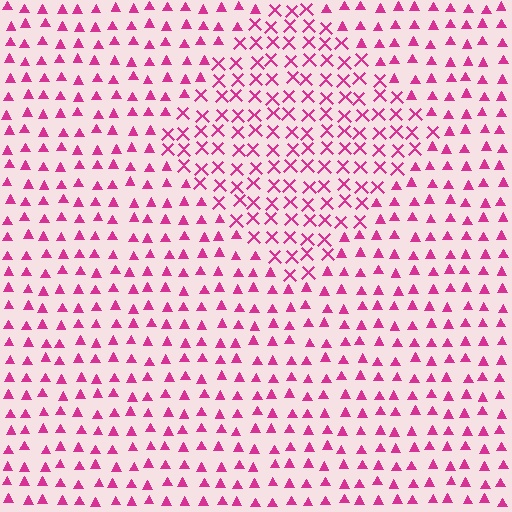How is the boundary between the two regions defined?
The boundary is defined by a change in element shape: X marks inside vs. triangles outside. All elements share the same color and spacing.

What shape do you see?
I see a diamond.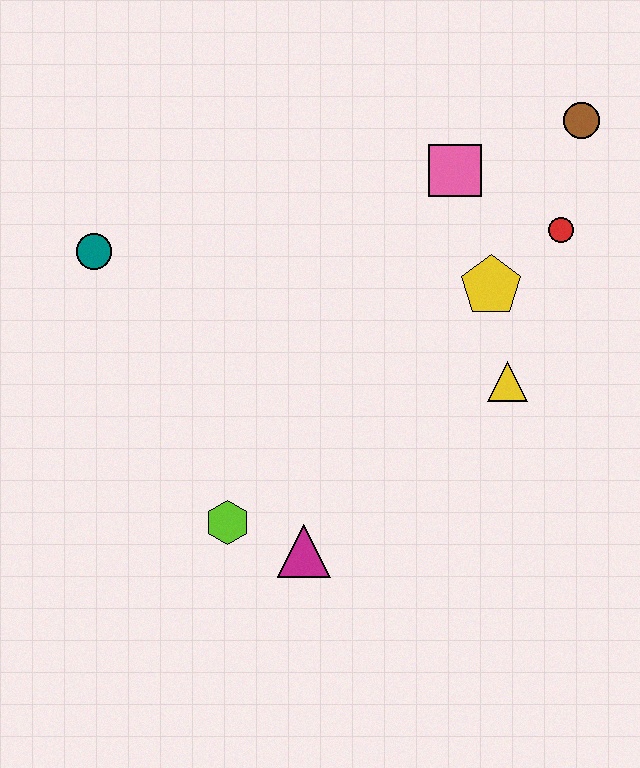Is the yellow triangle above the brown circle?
No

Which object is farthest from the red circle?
The teal circle is farthest from the red circle.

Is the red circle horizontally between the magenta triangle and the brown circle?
Yes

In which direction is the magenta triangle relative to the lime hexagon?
The magenta triangle is to the right of the lime hexagon.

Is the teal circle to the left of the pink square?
Yes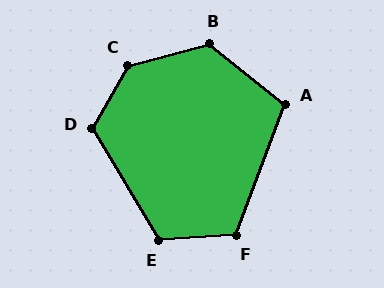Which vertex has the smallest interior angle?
A, at approximately 108 degrees.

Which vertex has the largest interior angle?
C, at approximately 134 degrees.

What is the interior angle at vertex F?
Approximately 114 degrees (obtuse).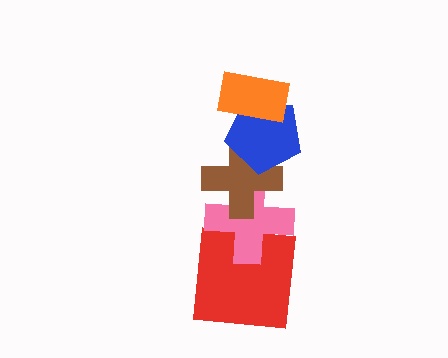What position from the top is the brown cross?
The brown cross is 3rd from the top.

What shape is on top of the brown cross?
The blue pentagon is on top of the brown cross.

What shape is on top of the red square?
The pink cross is on top of the red square.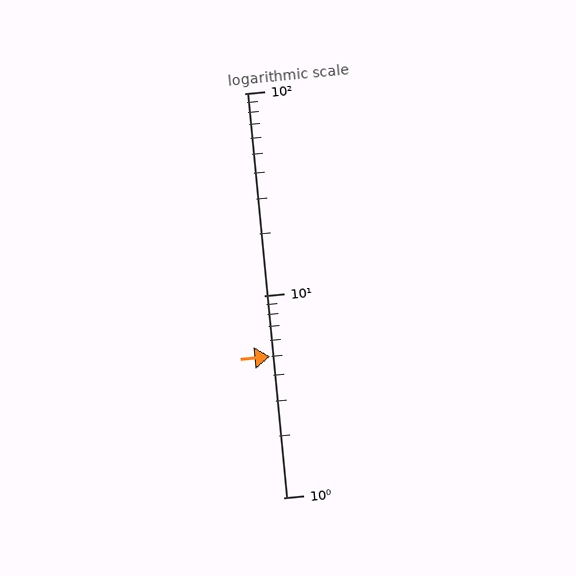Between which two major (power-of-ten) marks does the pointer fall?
The pointer is between 1 and 10.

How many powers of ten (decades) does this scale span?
The scale spans 2 decades, from 1 to 100.